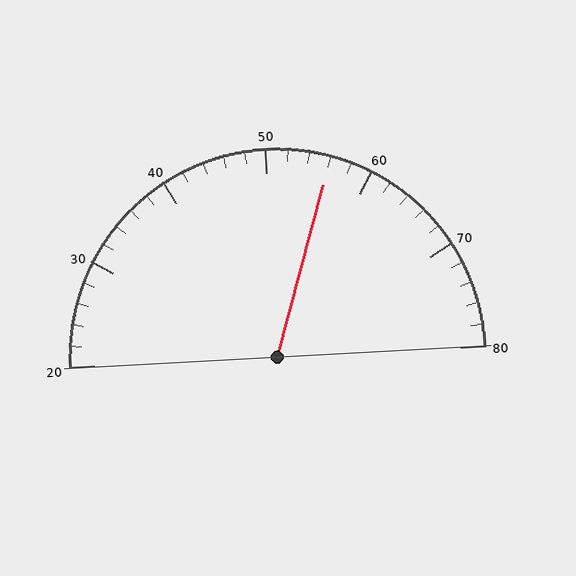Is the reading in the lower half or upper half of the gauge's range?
The reading is in the upper half of the range (20 to 80).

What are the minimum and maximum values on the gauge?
The gauge ranges from 20 to 80.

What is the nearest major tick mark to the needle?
The nearest major tick mark is 60.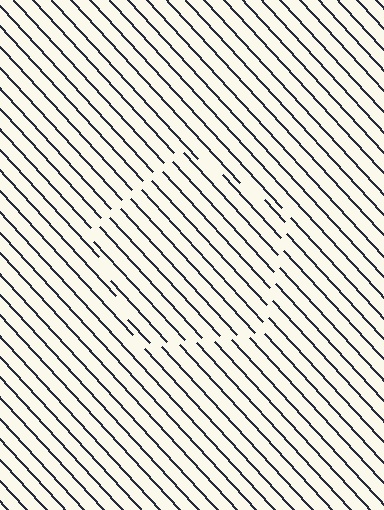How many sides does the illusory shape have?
5 sides — the line-ends trace a pentagon.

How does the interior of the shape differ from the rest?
The interior of the shape contains the same grating, shifted by half a period — the contour is defined by the phase discontinuity where line-ends from the inner and outer gratings abut.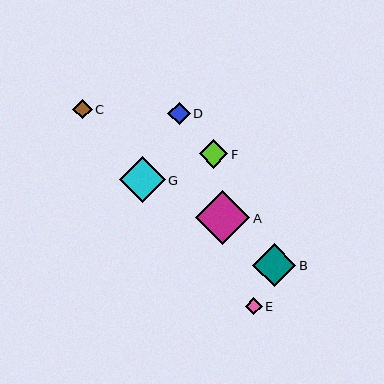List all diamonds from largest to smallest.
From largest to smallest: A, G, B, F, D, C, E.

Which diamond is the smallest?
Diamond E is the smallest with a size of approximately 17 pixels.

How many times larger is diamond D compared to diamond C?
Diamond D is approximately 1.2 times the size of diamond C.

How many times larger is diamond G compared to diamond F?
Diamond G is approximately 1.6 times the size of diamond F.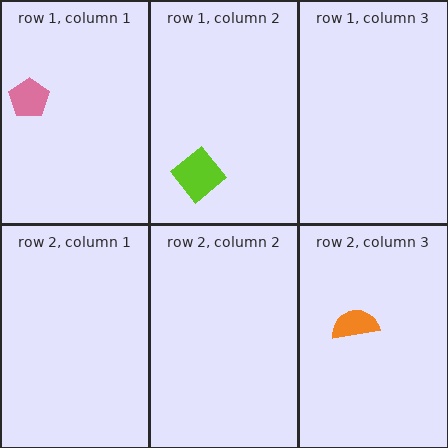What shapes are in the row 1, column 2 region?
The lime diamond.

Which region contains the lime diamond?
The row 1, column 2 region.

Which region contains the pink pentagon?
The row 1, column 1 region.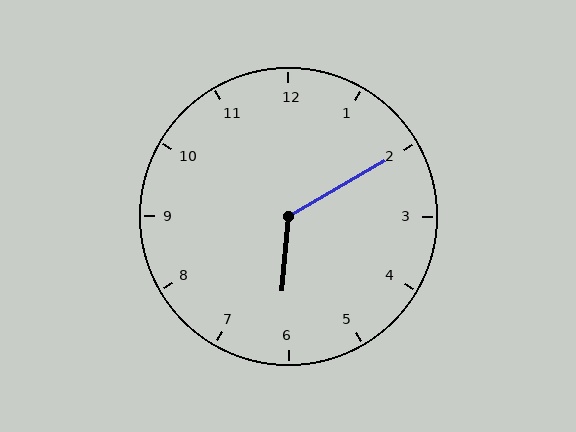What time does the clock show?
6:10.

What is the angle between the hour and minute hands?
Approximately 125 degrees.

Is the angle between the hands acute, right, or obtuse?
It is obtuse.